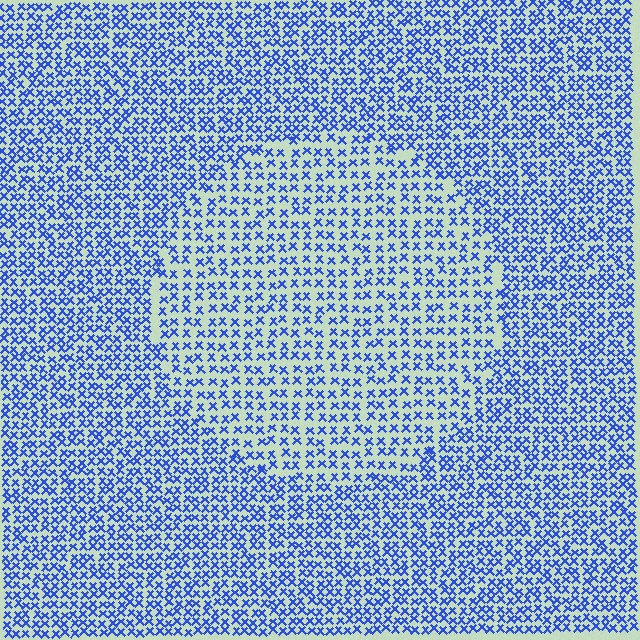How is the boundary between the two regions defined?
The boundary is defined by a change in element density (approximately 1.6x ratio). All elements are the same color, size, and shape.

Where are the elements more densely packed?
The elements are more densely packed outside the circle boundary.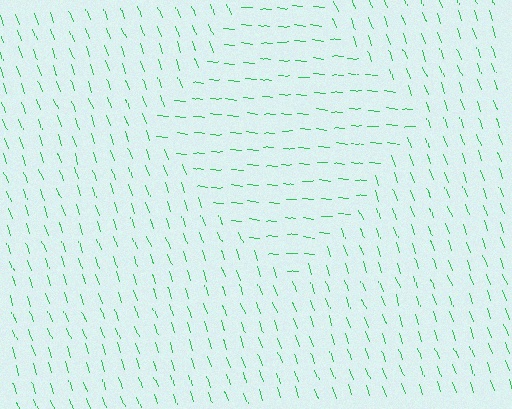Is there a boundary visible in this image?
Yes, there is a texture boundary formed by a change in line orientation.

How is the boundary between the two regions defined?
The boundary is defined purely by a change in line orientation (approximately 65 degrees difference). All lines are the same color and thickness.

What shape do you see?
I see a diamond.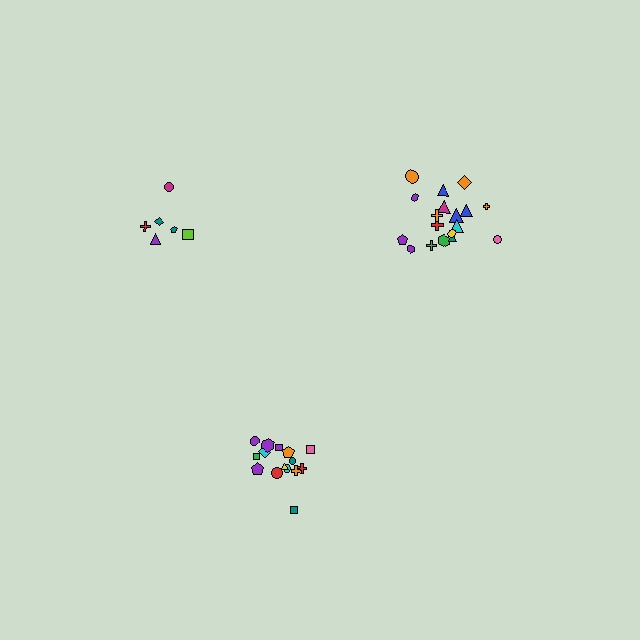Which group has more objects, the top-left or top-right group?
The top-right group.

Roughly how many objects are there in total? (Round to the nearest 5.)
Roughly 40 objects in total.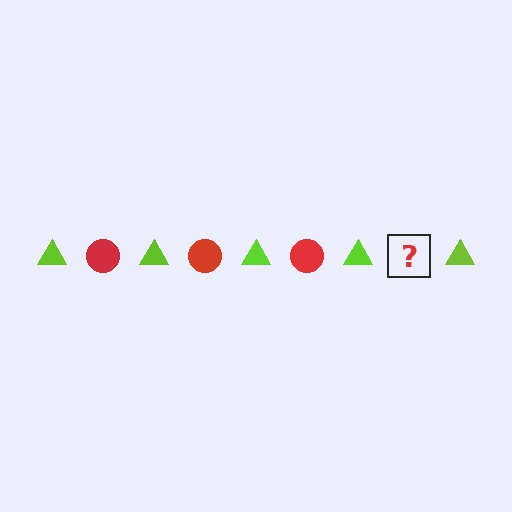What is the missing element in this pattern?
The missing element is a red circle.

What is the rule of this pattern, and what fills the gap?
The rule is that the pattern alternates between lime triangle and red circle. The gap should be filled with a red circle.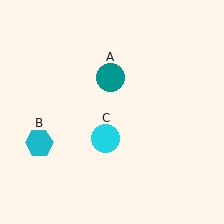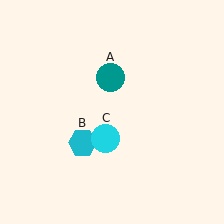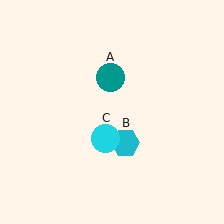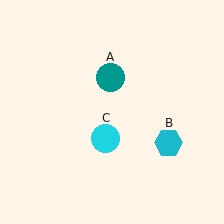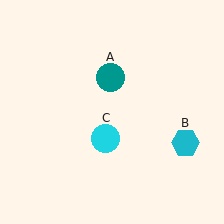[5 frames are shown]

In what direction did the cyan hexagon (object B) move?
The cyan hexagon (object B) moved right.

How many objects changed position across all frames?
1 object changed position: cyan hexagon (object B).